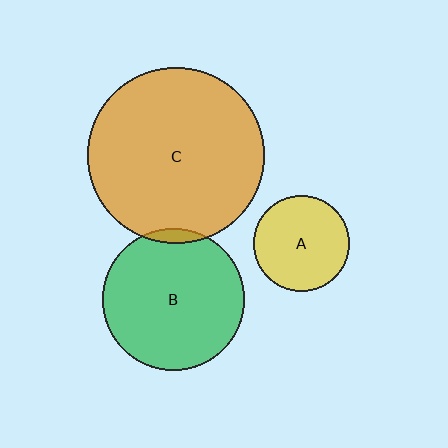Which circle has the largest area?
Circle C (orange).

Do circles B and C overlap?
Yes.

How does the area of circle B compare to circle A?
Approximately 2.2 times.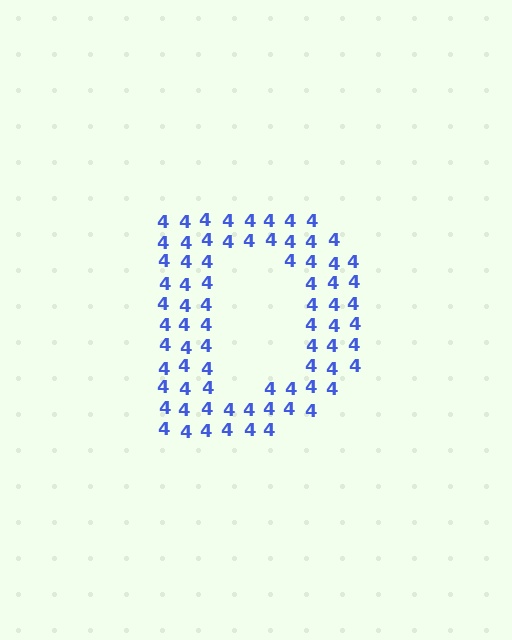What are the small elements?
The small elements are digit 4's.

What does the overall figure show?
The overall figure shows the letter D.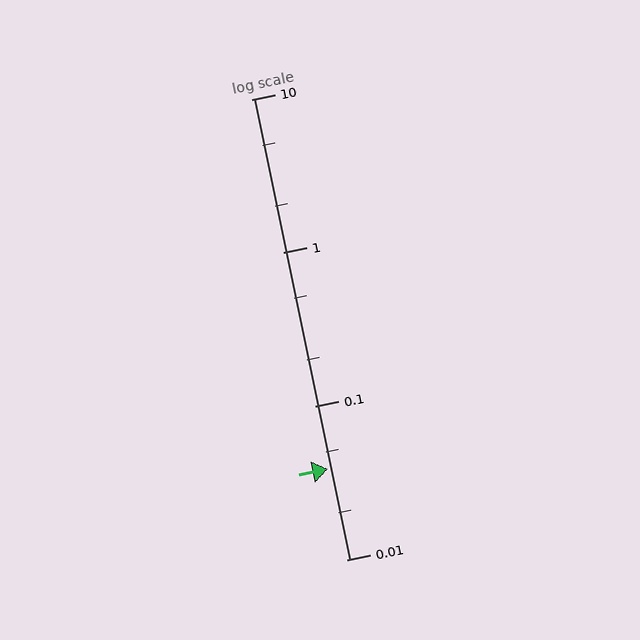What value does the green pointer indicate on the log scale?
The pointer indicates approximately 0.039.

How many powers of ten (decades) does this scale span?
The scale spans 3 decades, from 0.01 to 10.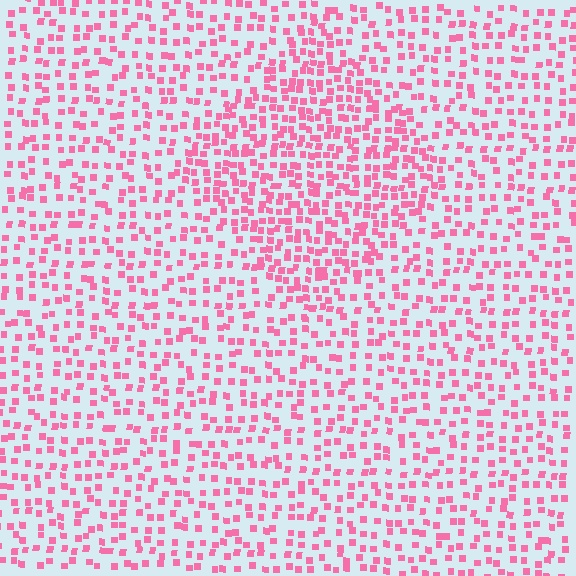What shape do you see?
I see a diamond.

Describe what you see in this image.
The image contains small pink elements arranged at two different densities. A diamond-shaped region is visible where the elements are more densely packed than the surrounding area.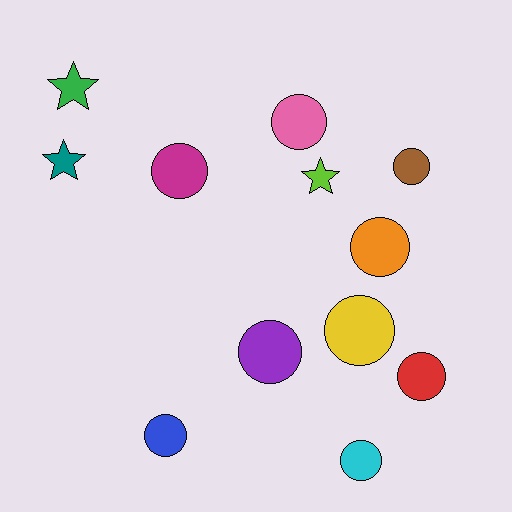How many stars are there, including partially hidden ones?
There are 3 stars.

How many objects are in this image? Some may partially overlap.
There are 12 objects.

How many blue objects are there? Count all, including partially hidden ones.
There is 1 blue object.